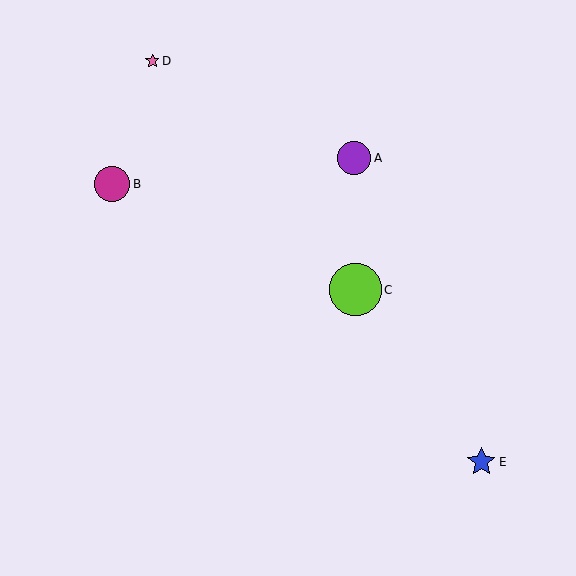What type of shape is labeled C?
Shape C is a lime circle.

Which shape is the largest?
The lime circle (labeled C) is the largest.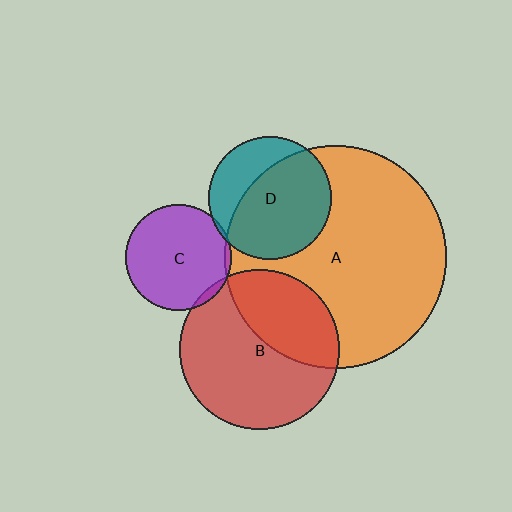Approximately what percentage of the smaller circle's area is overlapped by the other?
Approximately 70%.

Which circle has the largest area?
Circle A (orange).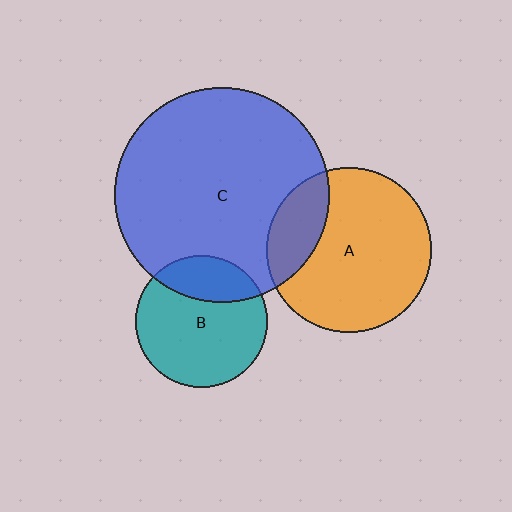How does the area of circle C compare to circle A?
Approximately 1.7 times.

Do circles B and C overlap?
Yes.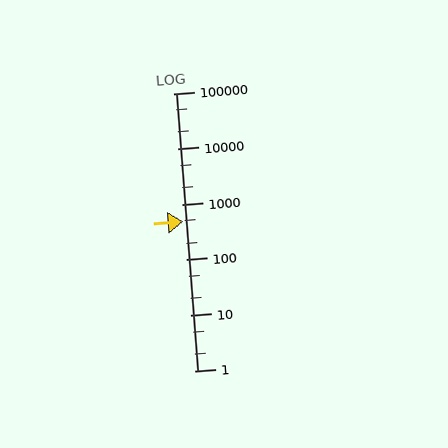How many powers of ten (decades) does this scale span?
The scale spans 5 decades, from 1 to 100000.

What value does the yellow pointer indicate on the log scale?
The pointer indicates approximately 490.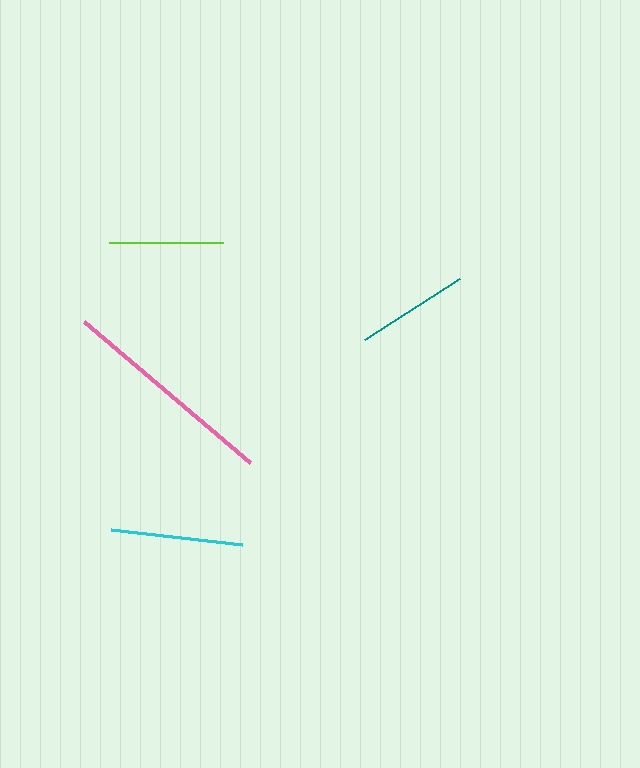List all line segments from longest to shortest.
From longest to shortest: pink, cyan, lime, teal.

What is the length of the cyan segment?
The cyan segment is approximately 132 pixels long.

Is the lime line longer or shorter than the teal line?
The lime line is longer than the teal line.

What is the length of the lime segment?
The lime segment is approximately 114 pixels long.